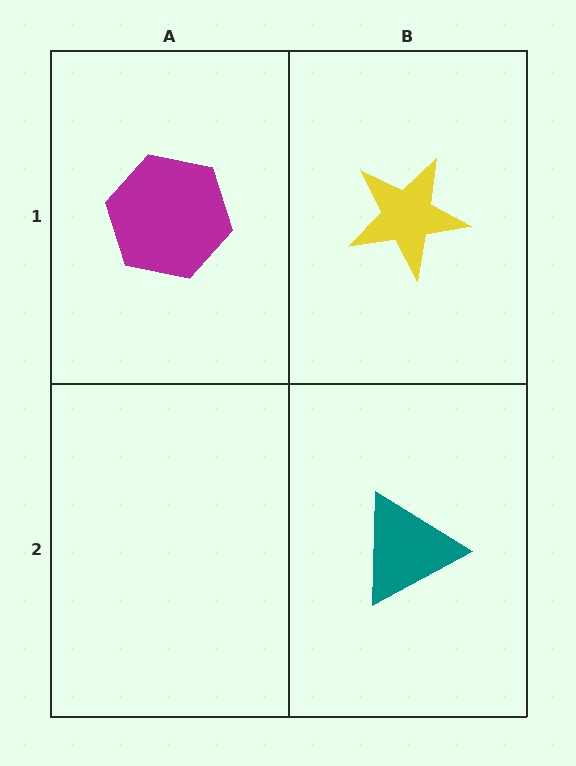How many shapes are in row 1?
2 shapes.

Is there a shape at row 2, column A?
No, that cell is empty.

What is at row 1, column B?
A yellow star.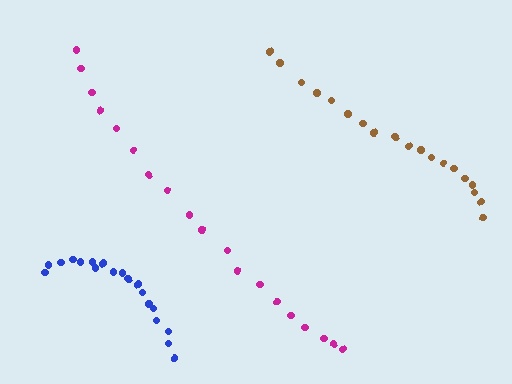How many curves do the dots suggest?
There are 3 distinct paths.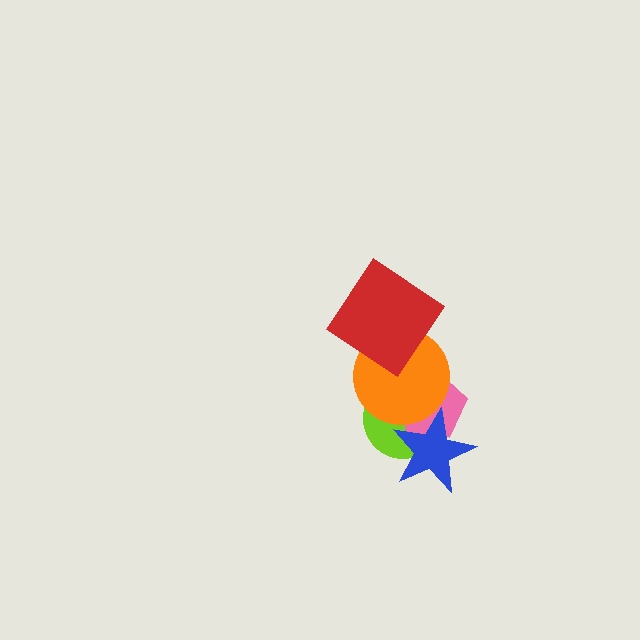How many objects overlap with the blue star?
3 objects overlap with the blue star.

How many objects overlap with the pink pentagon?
3 objects overlap with the pink pentagon.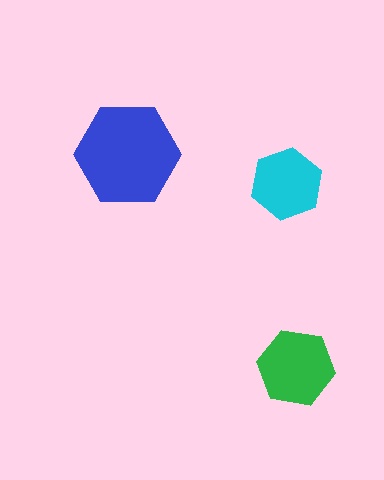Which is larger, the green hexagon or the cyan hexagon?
The green one.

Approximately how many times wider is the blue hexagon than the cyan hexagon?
About 1.5 times wider.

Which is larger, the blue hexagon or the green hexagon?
The blue one.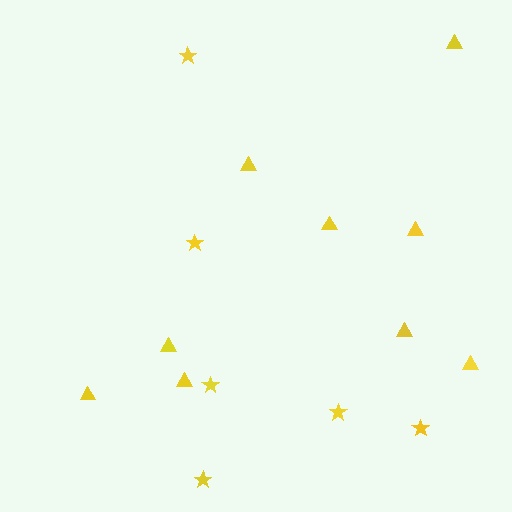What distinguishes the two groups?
There are 2 groups: one group of stars (6) and one group of triangles (9).